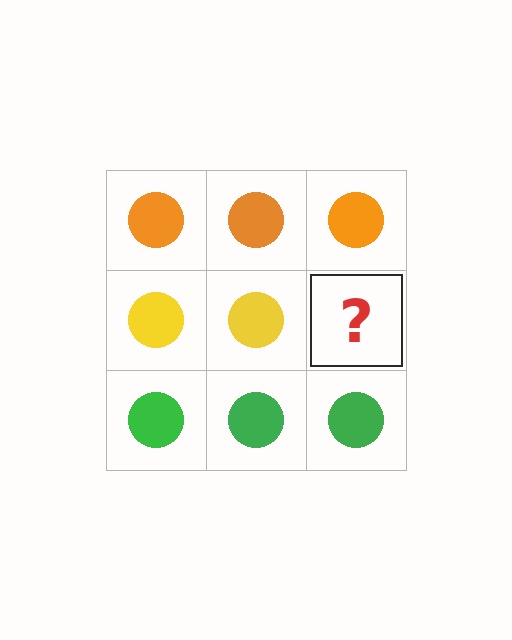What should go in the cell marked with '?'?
The missing cell should contain a yellow circle.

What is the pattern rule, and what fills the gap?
The rule is that each row has a consistent color. The gap should be filled with a yellow circle.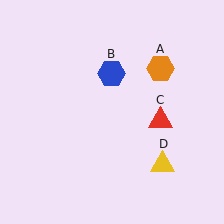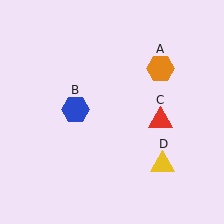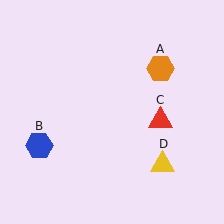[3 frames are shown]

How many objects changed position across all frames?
1 object changed position: blue hexagon (object B).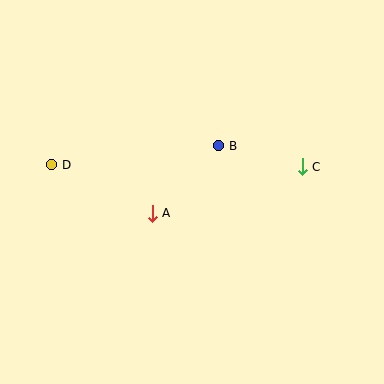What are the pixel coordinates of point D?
Point D is at (52, 165).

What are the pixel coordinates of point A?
Point A is at (152, 213).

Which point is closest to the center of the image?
Point A at (152, 213) is closest to the center.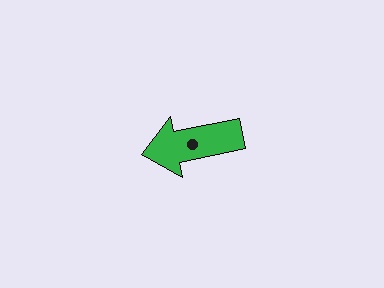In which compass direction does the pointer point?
West.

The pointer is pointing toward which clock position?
Roughly 9 o'clock.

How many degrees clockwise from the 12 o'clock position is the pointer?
Approximately 259 degrees.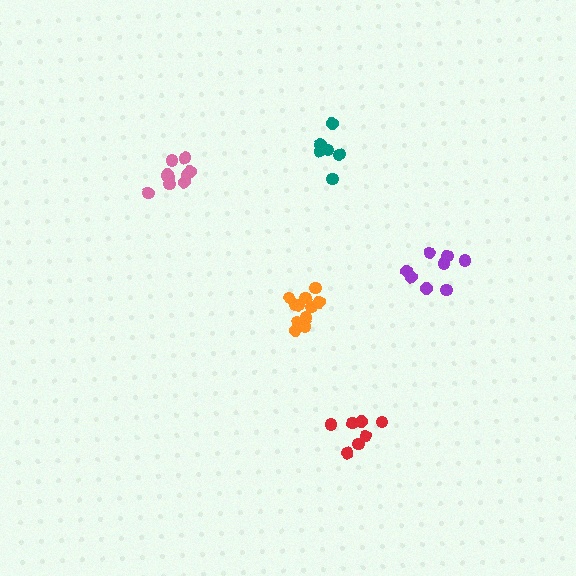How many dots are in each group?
Group 1: 8 dots, Group 2: 9 dots, Group 3: 7 dots, Group 4: 11 dots, Group 5: 6 dots (41 total).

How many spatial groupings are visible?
There are 5 spatial groupings.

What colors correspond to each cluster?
The clusters are colored: purple, pink, red, orange, teal.